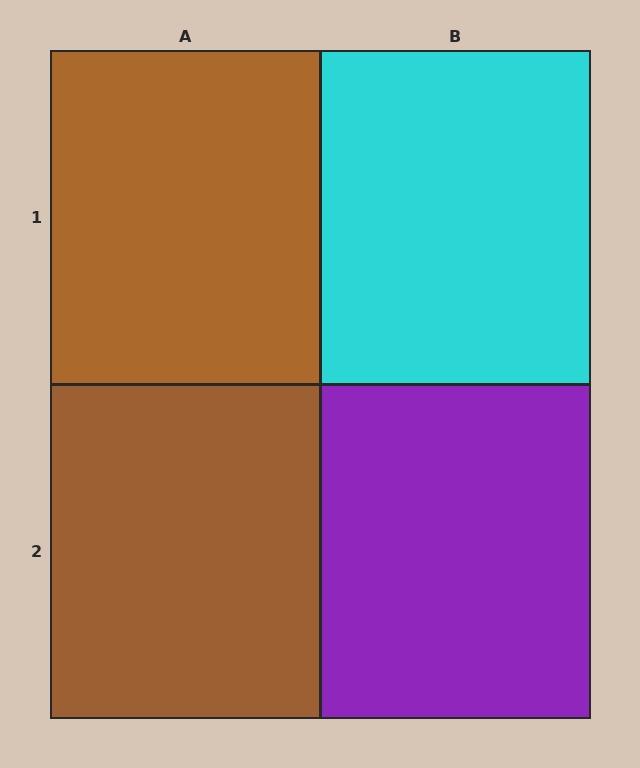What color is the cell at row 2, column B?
Purple.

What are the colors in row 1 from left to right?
Brown, cyan.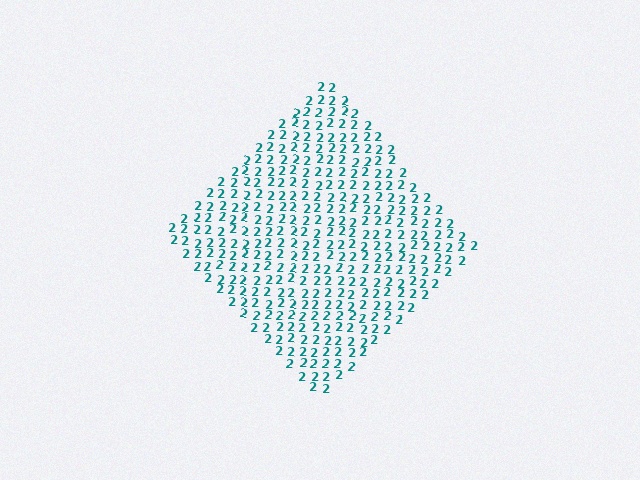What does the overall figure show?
The overall figure shows a diamond.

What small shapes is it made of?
It is made of small digit 2's.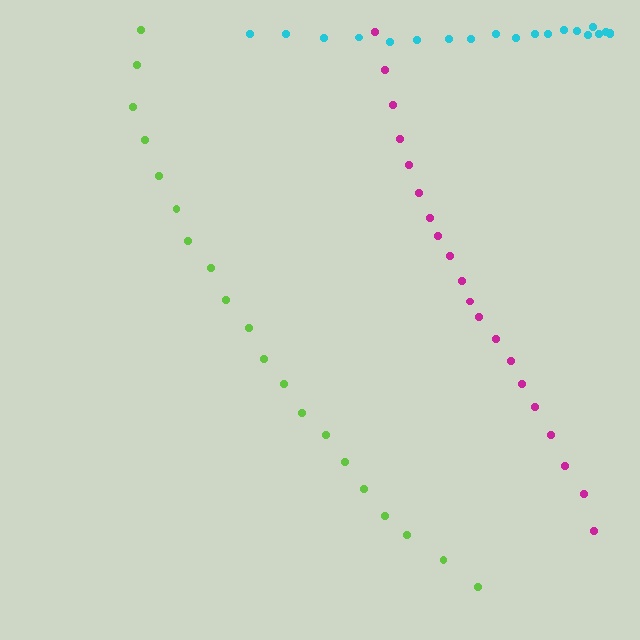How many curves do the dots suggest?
There are 3 distinct paths.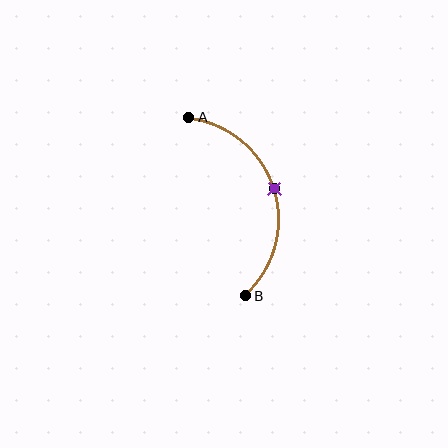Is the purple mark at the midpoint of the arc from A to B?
Yes. The purple mark lies on the arc at equal arc-length from both A and B — it is the arc midpoint.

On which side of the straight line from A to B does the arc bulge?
The arc bulges to the right of the straight line connecting A and B.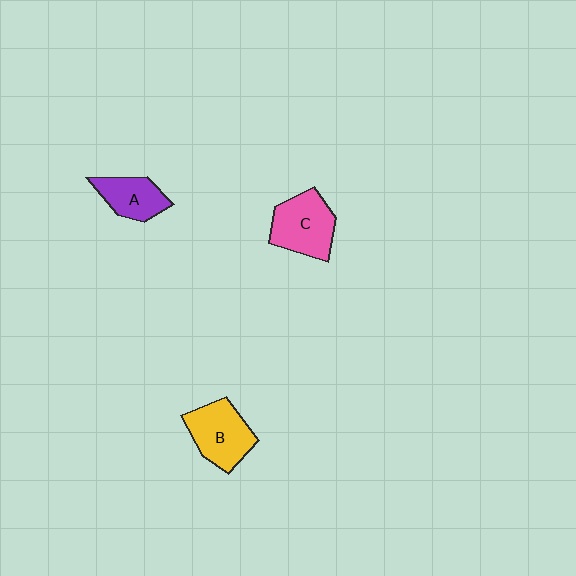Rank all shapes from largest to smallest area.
From largest to smallest: C (pink), B (yellow), A (purple).